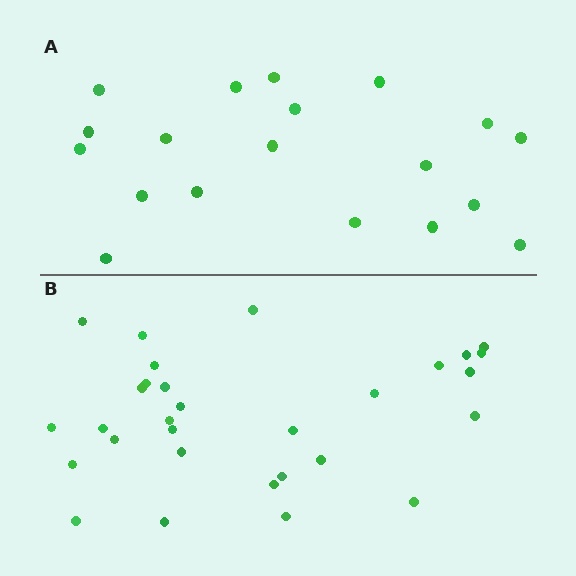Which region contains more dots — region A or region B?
Region B (the bottom region) has more dots.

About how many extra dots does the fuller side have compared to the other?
Region B has roughly 12 or so more dots than region A.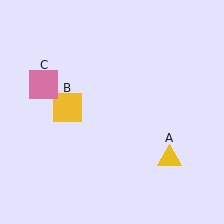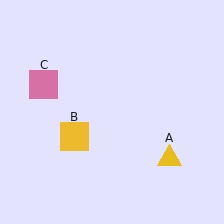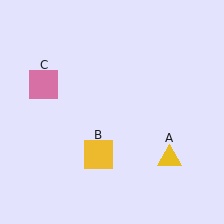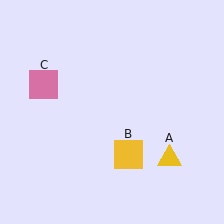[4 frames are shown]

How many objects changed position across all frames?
1 object changed position: yellow square (object B).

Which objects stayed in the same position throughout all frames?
Yellow triangle (object A) and pink square (object C) remained stationary.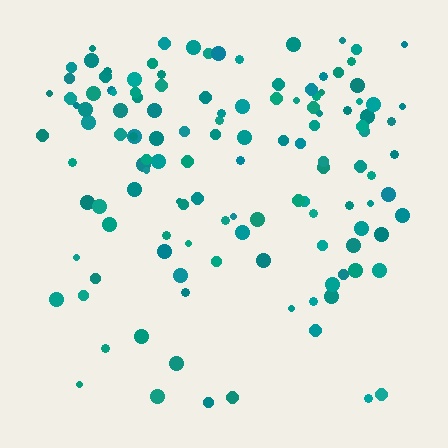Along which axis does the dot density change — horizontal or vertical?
Vertical.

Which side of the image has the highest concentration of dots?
The top.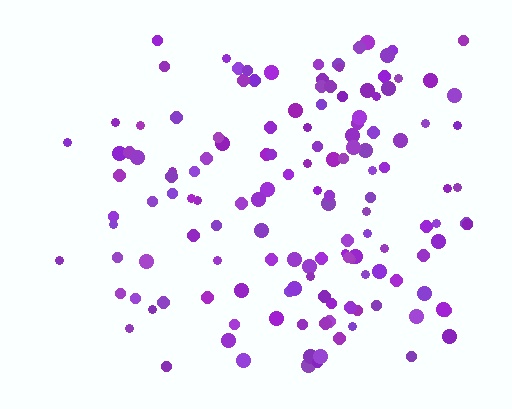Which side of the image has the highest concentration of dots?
The right.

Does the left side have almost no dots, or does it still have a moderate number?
Still a moderate number, just noticeably fewer than the right.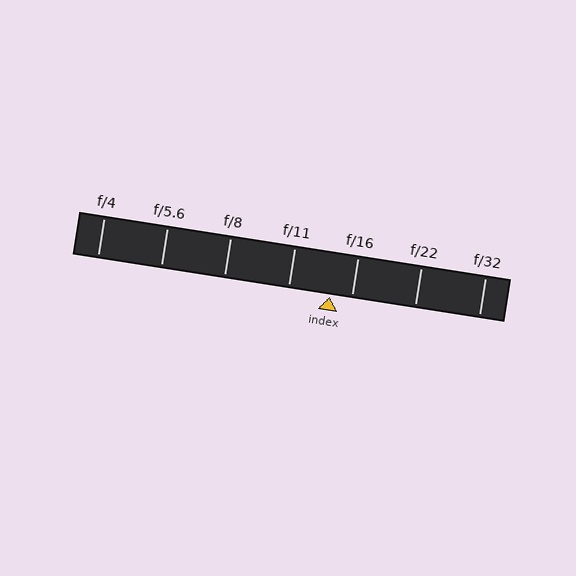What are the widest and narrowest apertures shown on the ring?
The widest aperture shown is f/4 and the narrowest is f/32.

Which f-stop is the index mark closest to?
The index mark is closest to f/16.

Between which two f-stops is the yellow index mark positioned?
The index mark is between f/11 and f/16.